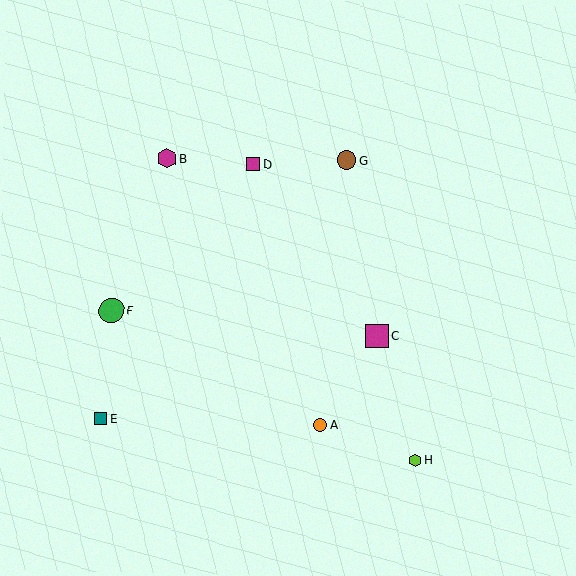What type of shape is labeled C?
Shape C is a magenta square.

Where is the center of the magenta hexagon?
The center of the magenta hexagon is at (167, 159).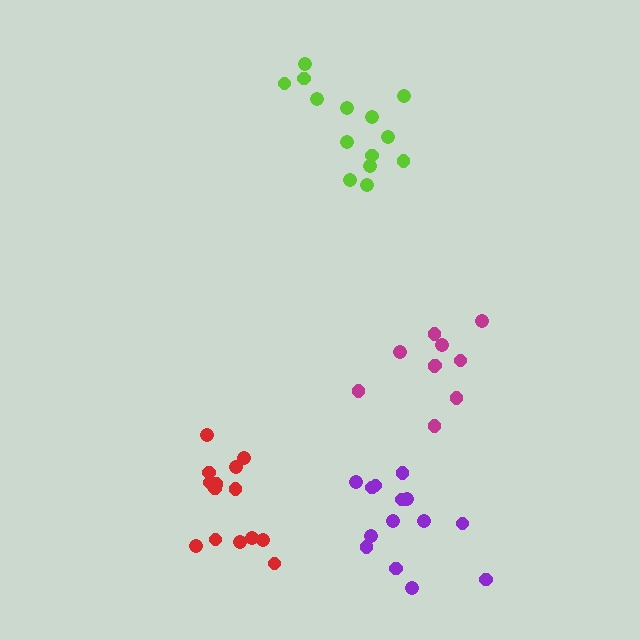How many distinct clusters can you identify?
There are 4 distinct clusters.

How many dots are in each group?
Group 1: 14 dots, Group 2: 14 dots, Group 3: 10 dots, Group 4: 14 dots (52 total).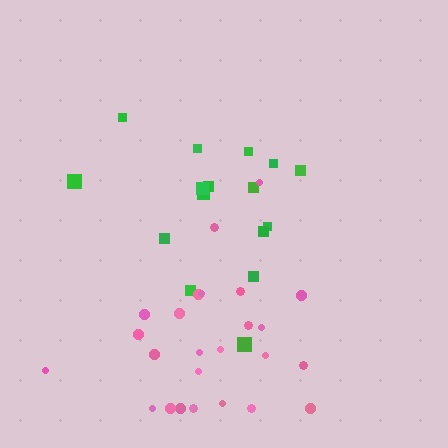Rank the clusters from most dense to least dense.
pink, green.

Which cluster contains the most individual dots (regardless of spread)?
Pink (25).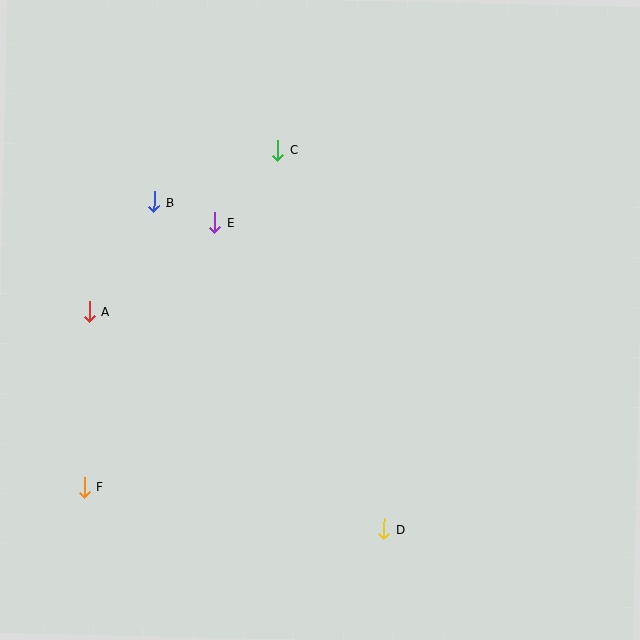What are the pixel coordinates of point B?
Point B is at (154, 202).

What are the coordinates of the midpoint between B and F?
The midpoint between B and F is at (119, 345).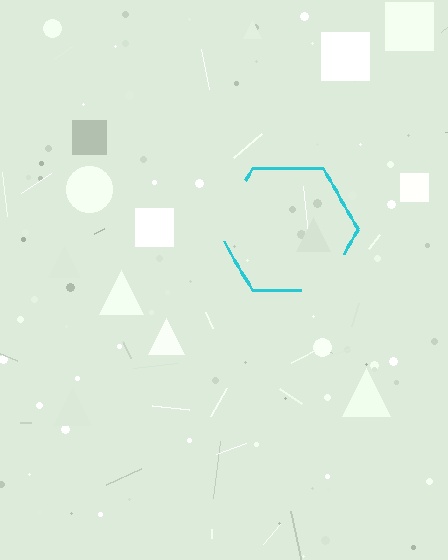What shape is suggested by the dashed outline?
The dashed outline suggests a hexagon.